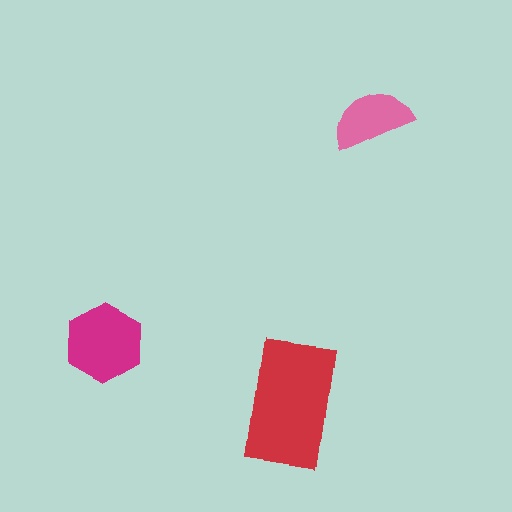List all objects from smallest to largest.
The pink semicircle, the magenta hexagon, the red rectangle.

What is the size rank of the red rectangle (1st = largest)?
1st.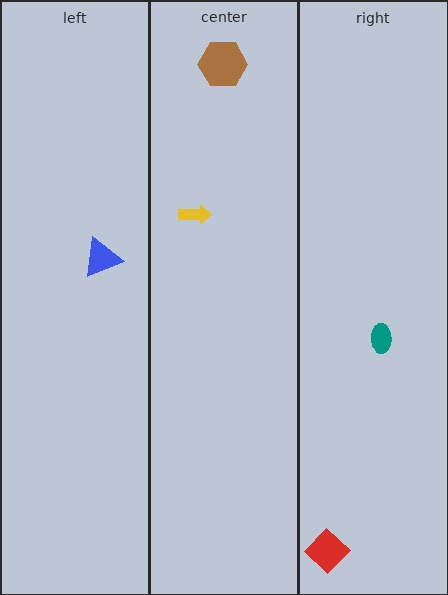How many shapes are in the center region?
2.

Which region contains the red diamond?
The right region.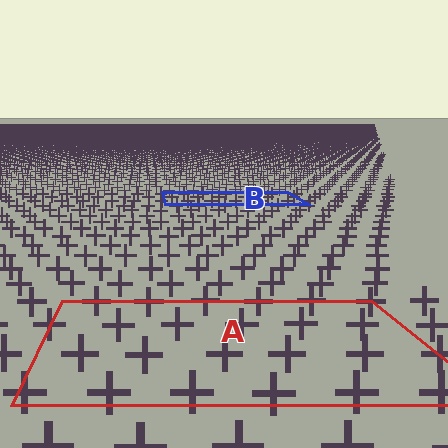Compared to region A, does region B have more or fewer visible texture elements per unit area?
Region B has more texture elements per unit area — they are packed more densely because it is farther away.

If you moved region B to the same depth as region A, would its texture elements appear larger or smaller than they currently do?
They would appear larger. At a closer depth, the same texture elements are projected at a bigger on-screen size.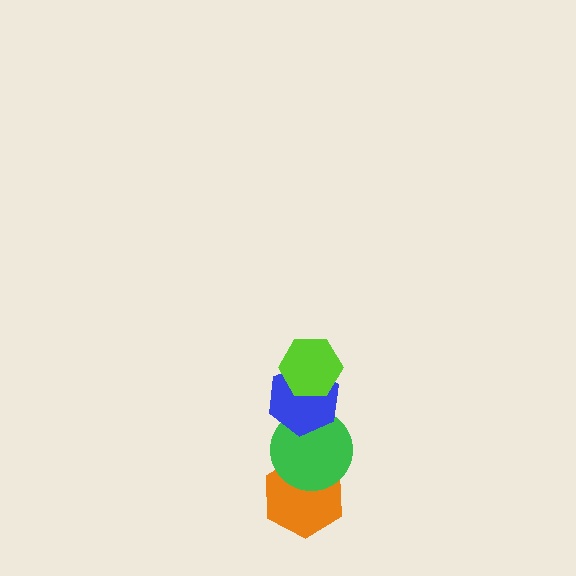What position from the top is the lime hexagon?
The lime hexagon is 1st from the top.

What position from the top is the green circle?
The green circle is 3rd from the top.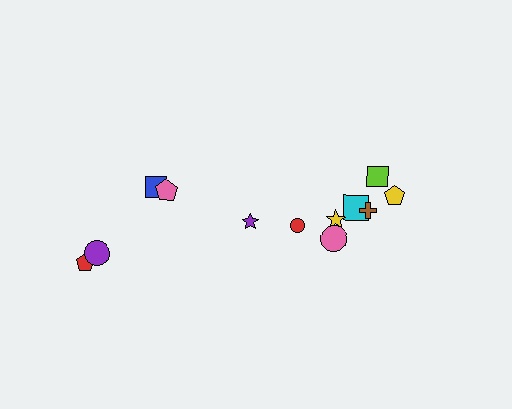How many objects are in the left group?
There are 5 objects.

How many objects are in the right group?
There are 7 objects.